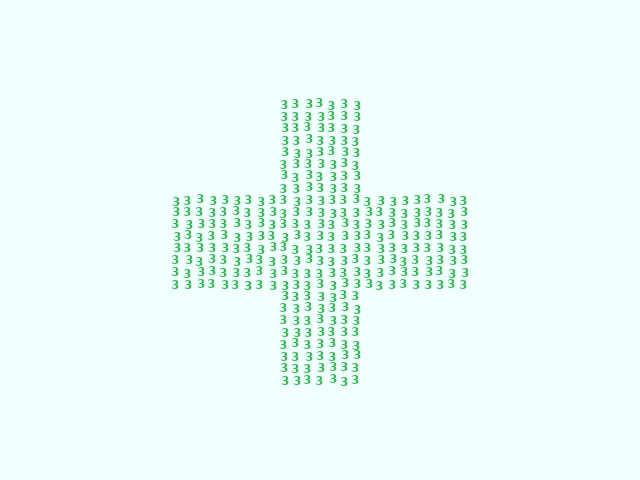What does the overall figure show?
The overall figure shows a cross.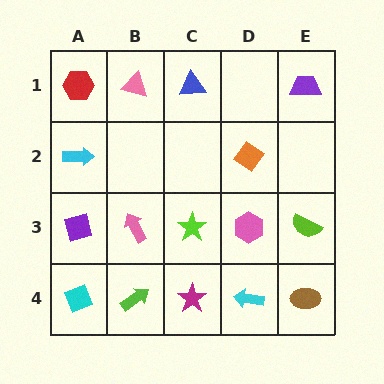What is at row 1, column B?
A pink triangle.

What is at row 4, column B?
A lime arrow.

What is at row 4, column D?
A cyan arrow.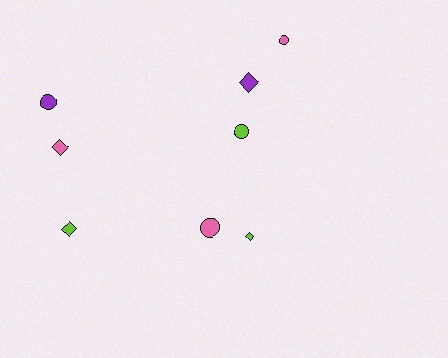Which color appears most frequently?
Pink, with 3 objects.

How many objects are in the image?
There are 8 objects.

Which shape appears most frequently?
Circle, with 4 objects.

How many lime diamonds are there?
There are 2 lime diamonds.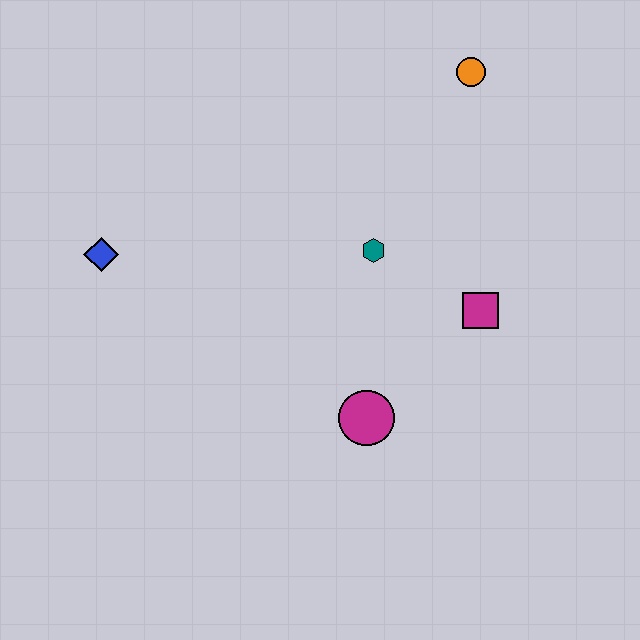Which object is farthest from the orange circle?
The blue diamond is farthest from the orange circle.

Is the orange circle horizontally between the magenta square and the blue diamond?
Yes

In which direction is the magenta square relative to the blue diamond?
The magenta square is to the right of the blue diamond.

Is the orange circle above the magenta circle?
Yes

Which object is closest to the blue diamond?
The teal hexagon is closest to the blue diamond.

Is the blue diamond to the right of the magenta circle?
No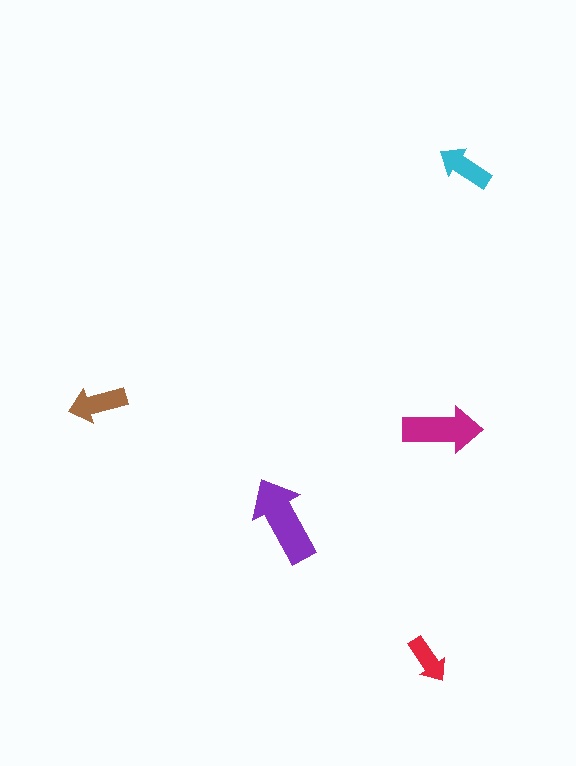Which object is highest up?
The cyan arrow is topmost.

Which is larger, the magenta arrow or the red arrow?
The magenta one.